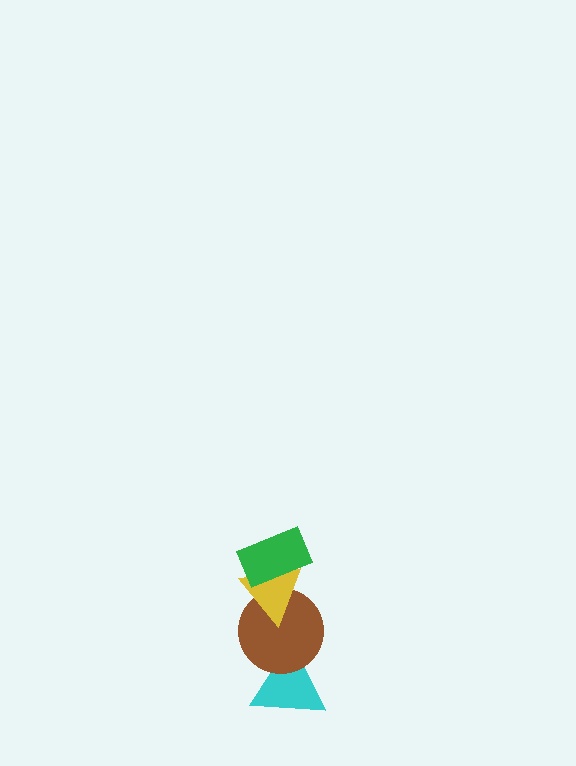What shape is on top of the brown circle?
The yellow triangle is on top of the brown circle.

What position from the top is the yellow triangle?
The yellow triangle is 2nd from the top.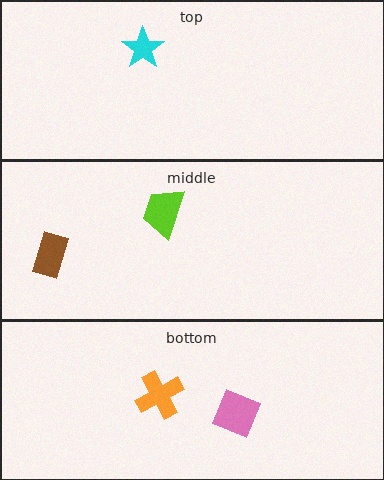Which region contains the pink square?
The bottom region.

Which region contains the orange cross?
The bottom region.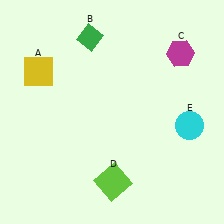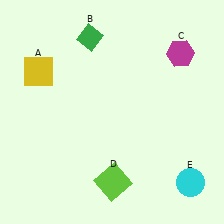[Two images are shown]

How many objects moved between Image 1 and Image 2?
1 object moved between the two images.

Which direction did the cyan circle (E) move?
The cyan circle (E) moved down.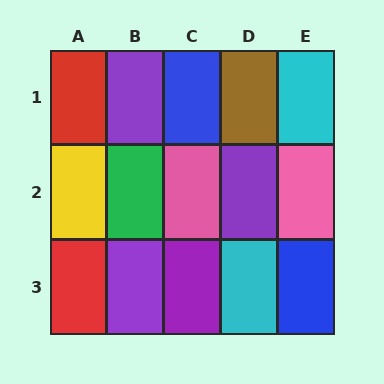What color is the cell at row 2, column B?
Green.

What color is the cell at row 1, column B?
Purple.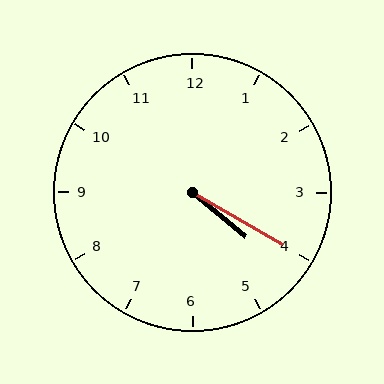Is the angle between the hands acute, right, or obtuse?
It is acute.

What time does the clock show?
4:20.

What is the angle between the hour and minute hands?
Approximately 10 degrees.